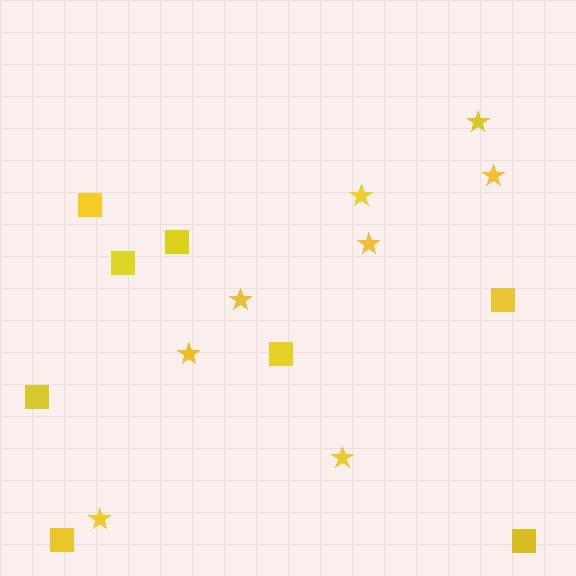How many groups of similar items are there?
There are 2 groups: one group of stars (8) and one group of squares (8).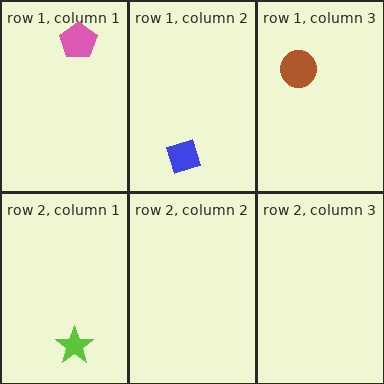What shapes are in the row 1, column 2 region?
The blue diamond.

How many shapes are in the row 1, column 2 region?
1.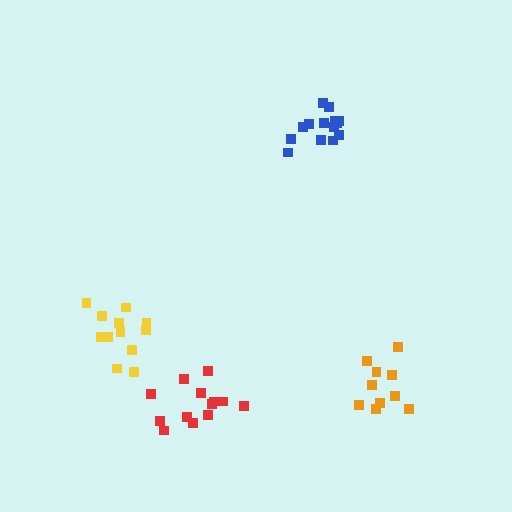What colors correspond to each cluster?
The clusters are colored: blue, red, orange, yellow.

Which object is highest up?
The blue cluster is topmost.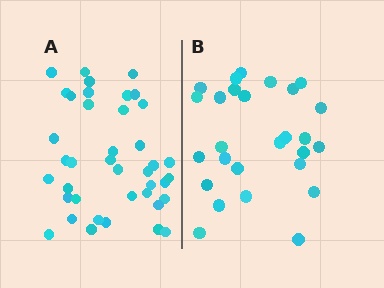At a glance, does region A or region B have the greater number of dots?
Region A (the left region) has more dots.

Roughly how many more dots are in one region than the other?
Region A has approximately 15 more dots than region B.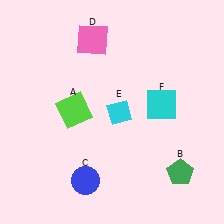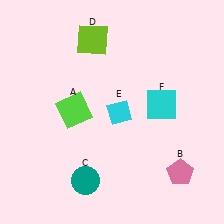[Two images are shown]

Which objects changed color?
B changed from green to pink. C changed from blue to teal. D changed from pink to lime.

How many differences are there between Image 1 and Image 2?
There are 3 differences between the two images.